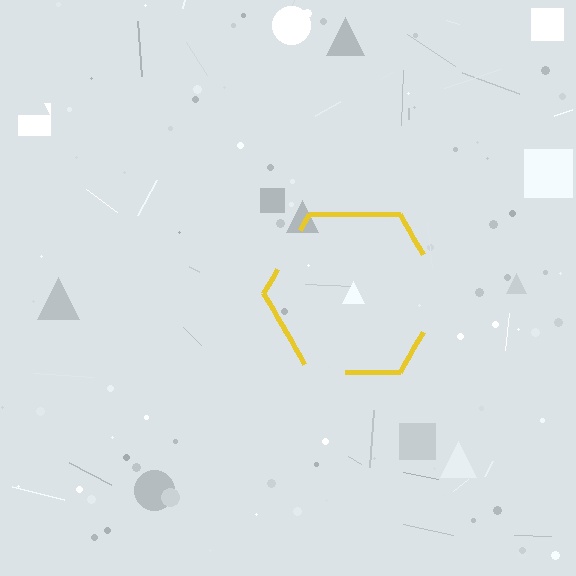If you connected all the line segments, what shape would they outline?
They would outline a hexagon.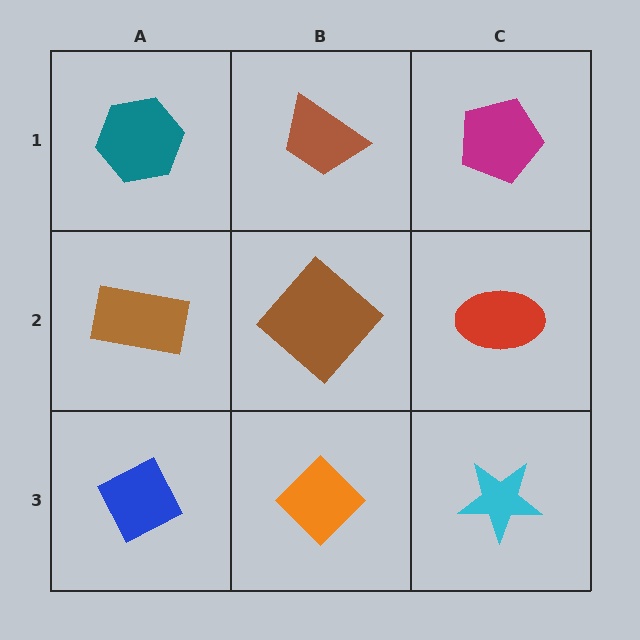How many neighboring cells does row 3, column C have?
2.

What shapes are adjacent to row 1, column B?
A brown diamond (row 2, column B), a teal hexagon (row 1, column A), a magenta pentagon (row 1, column C).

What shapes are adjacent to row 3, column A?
A brown rectangle (row 2, column A), an orange diamond (row 3, column B).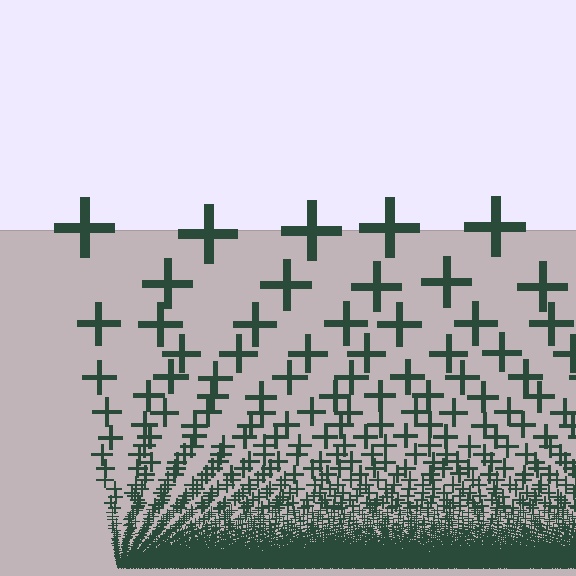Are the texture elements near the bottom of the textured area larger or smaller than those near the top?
Smaller. The gradient is inverted — elements near the bottom are smaller and denser.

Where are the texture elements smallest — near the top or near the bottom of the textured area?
Near the bottom.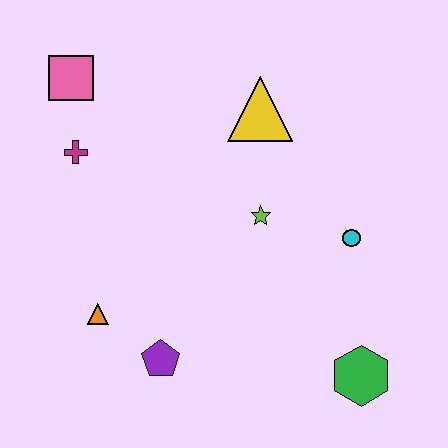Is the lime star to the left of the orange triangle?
No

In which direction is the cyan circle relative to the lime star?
The cyan circle is to the right of the lime star.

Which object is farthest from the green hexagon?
The pink square is farthest from the green hexagon.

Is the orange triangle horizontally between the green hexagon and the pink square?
Yes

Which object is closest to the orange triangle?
The purple pentagon is closest to the orange triangle.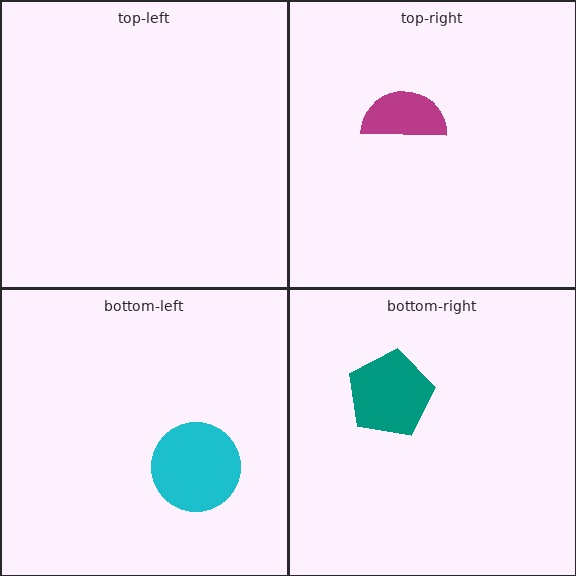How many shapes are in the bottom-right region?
1.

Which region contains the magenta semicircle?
The top-right region.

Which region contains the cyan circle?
The bottom-left region.